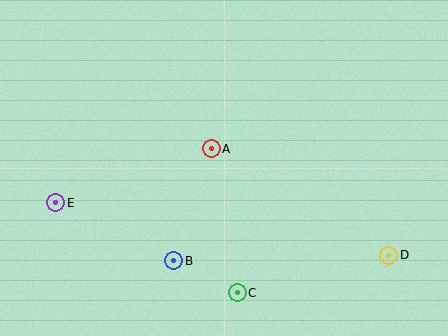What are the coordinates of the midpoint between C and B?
The midpoint between C and B is at (206, 277).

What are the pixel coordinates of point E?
Point E is at (56, 203).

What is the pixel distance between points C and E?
The distance between C and E is 203 pixels.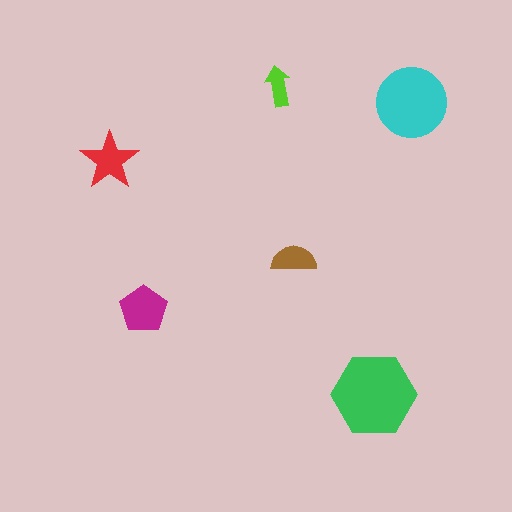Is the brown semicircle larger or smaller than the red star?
Smaller.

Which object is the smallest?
The lime arrow.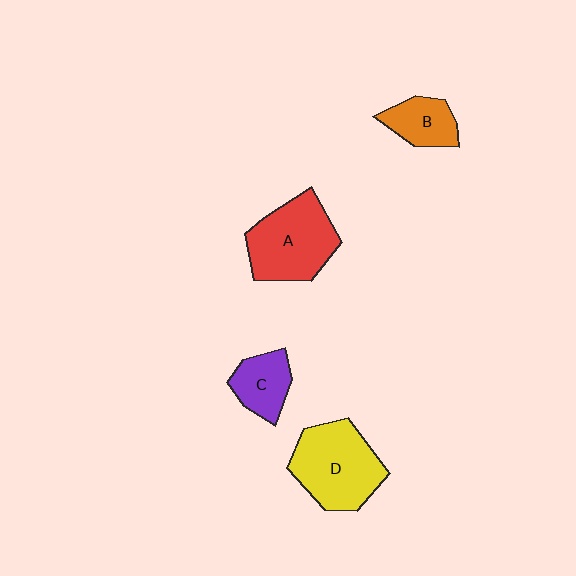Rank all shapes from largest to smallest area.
From largest to smallest: D (yellow), A (red), C (purple), B (orange).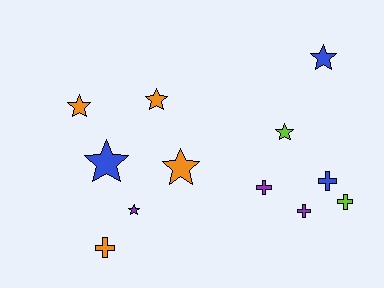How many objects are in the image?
There are 12 objects.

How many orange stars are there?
There are 3 orange stars.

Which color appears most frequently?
Orange, with 4 objects.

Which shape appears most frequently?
Star, with 7 objects.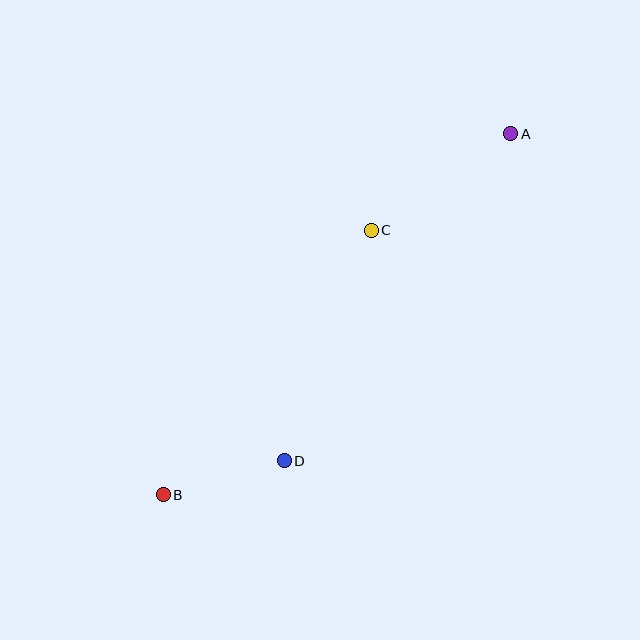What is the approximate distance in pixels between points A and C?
The distance between A and C is approximately 170 pixels.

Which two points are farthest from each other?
Points A and B are farthest from each other.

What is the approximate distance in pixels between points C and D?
The distance between C and D is approximately 247 pixels.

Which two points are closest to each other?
Points B and D are closest to each other.